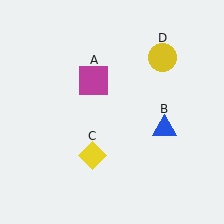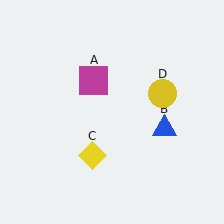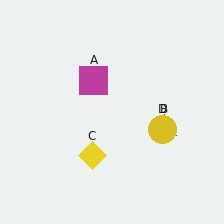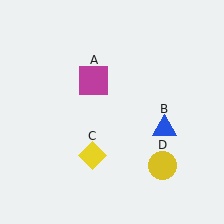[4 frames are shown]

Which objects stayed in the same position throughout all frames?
Magenta square (object A) and blue triangle (object B) and yellow diamond (object C) remained stationary.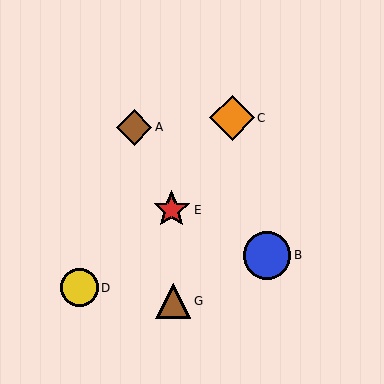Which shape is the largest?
The blue circle (labeled B) is the largest.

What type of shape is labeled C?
Shape C is an orange diamond.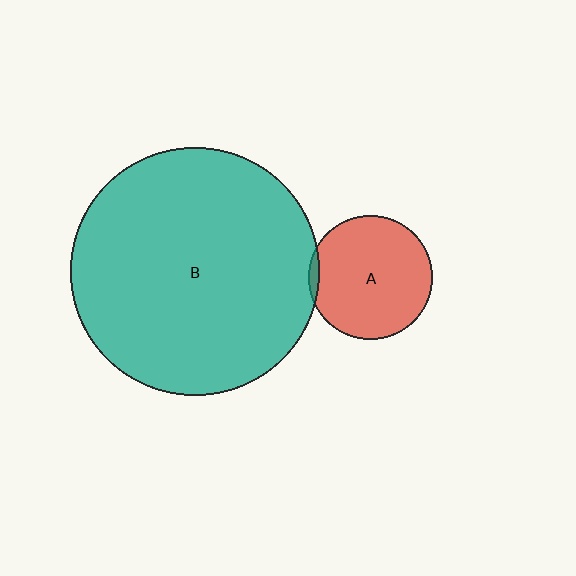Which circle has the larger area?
Circle B (teal).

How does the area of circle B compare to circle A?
Approximately 4.0 times.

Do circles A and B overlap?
Yes.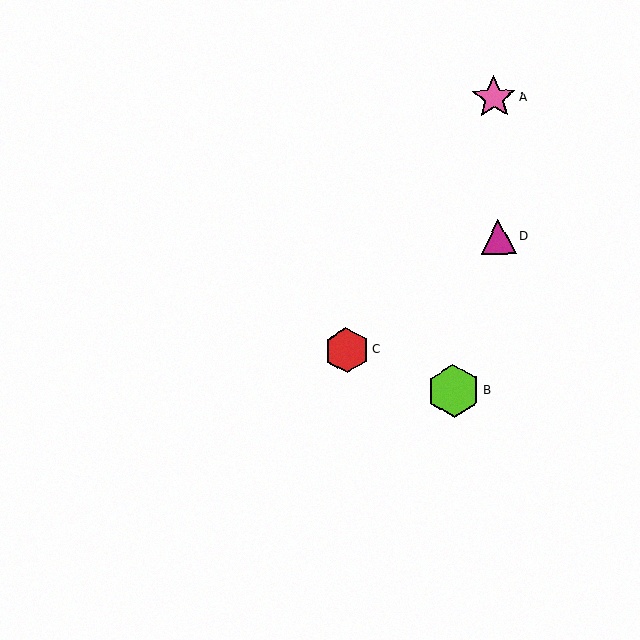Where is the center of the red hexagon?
The center of the red hexagon is at (347, 350).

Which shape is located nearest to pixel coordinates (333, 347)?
The red hexagon (labeled C) at (347, 350) is nearest to that location.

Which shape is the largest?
The lime hexagon (labeled B) is the largest.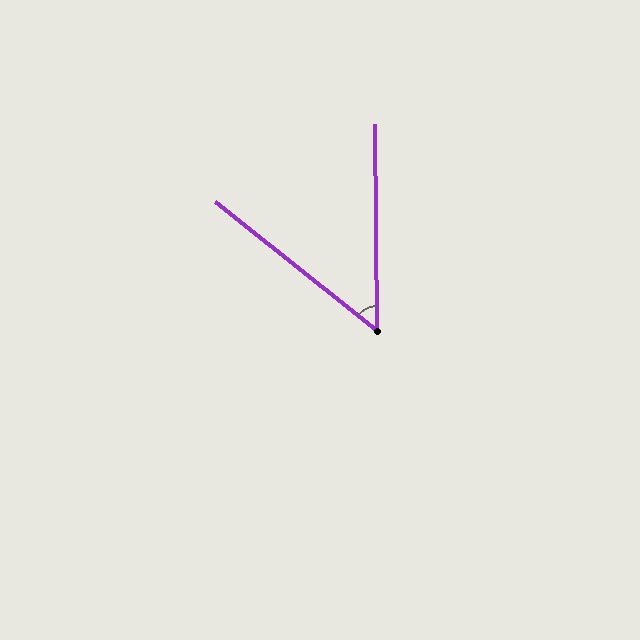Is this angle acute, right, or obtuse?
It is acute.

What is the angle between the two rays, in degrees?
Approximately 51 degrees.